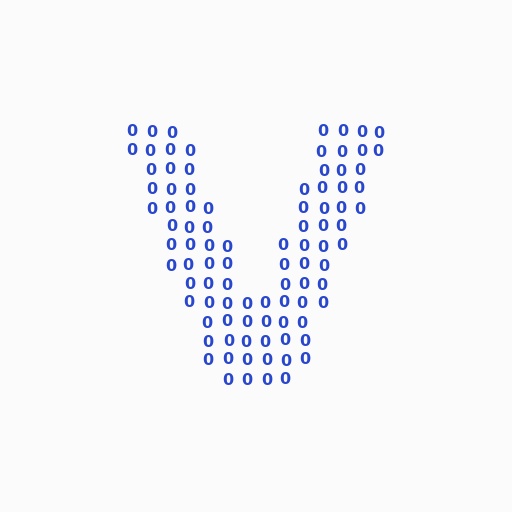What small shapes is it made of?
It is made of small digit 0's.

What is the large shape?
The large shape is the letter V.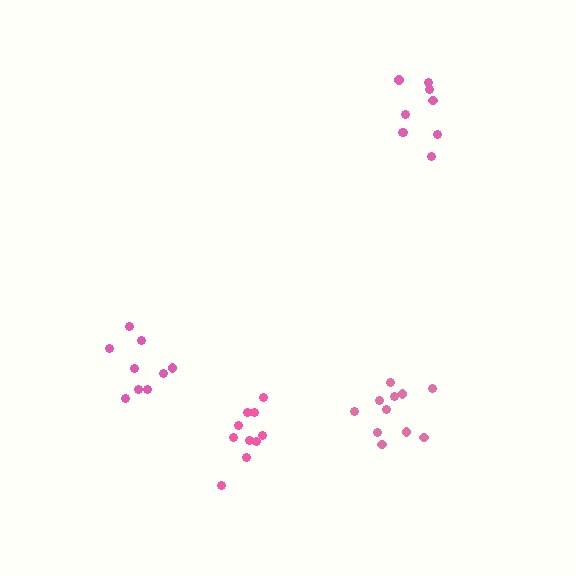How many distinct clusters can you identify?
There are 4 distinct clusters.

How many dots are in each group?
Group 1: 11 dots, Group 2: 9 dots, Group 3: 9 dots, Group 4: 10 dots (39 total).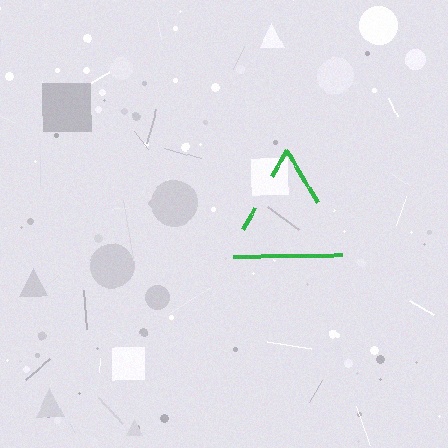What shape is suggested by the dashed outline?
The dashed outline suggests a triangle.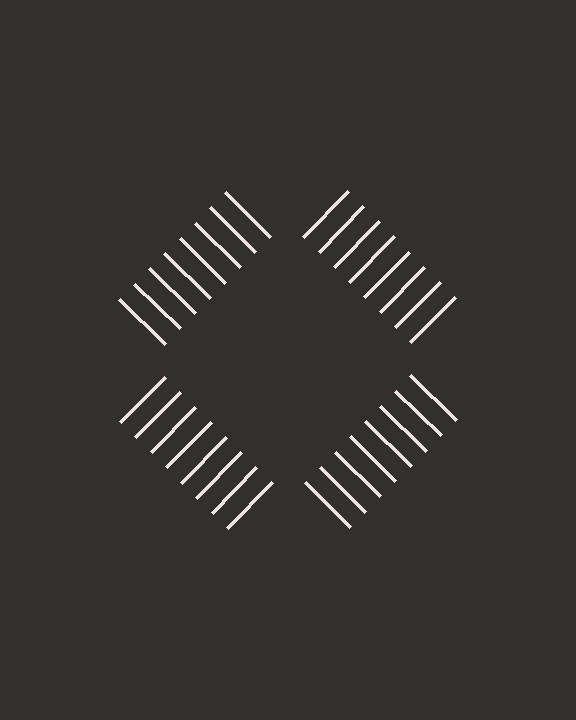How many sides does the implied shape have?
4 sides — the line-ends trace a square.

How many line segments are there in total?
32 — 8 along each of the 4 edges.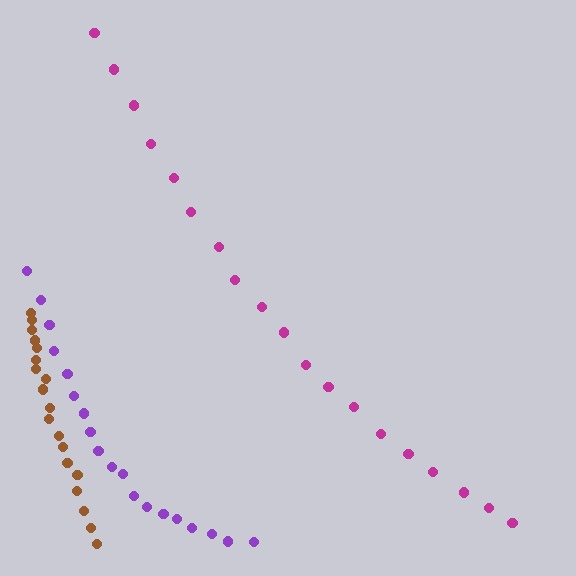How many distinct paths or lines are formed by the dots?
There are 3 distinct paths.